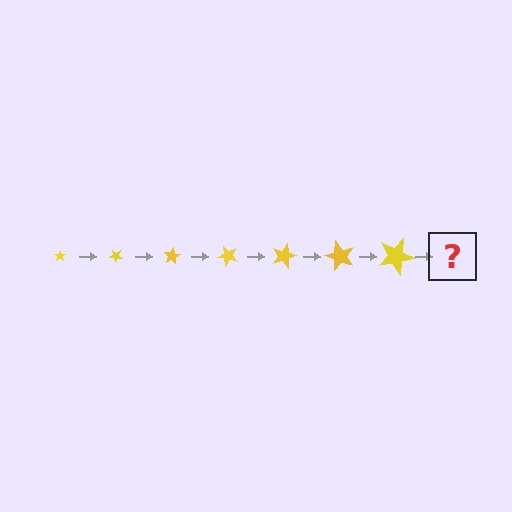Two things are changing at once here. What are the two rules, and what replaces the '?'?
The two rules are that the star grows larger each step and it rotates 40 degrees each step. The '?' should be a star, larger than the previous one and rotated 280 degrees from the start.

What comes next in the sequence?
The next element should be a star, larger than the previous one and rotated 280 degrees from the start.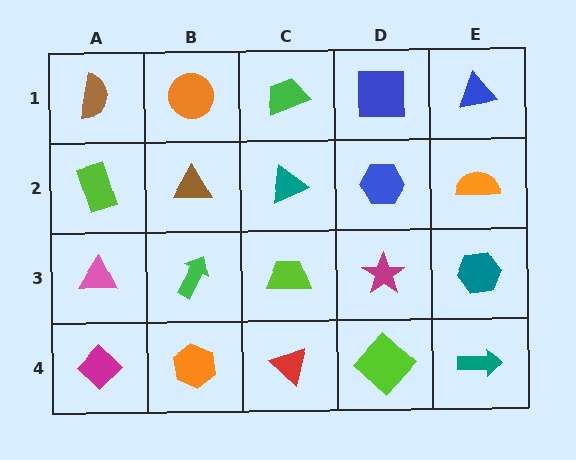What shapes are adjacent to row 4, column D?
A magenta star (row 3, column D), a red triangle (row 4, column C), a teal arrow (row 4, column E).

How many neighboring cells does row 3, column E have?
3.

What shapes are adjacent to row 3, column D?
A blue hexagon (row 2, column D), a lime diamond (row 4, column D), a lime trapezoid (row 3, column C), a teal hexagon (row 3, column E).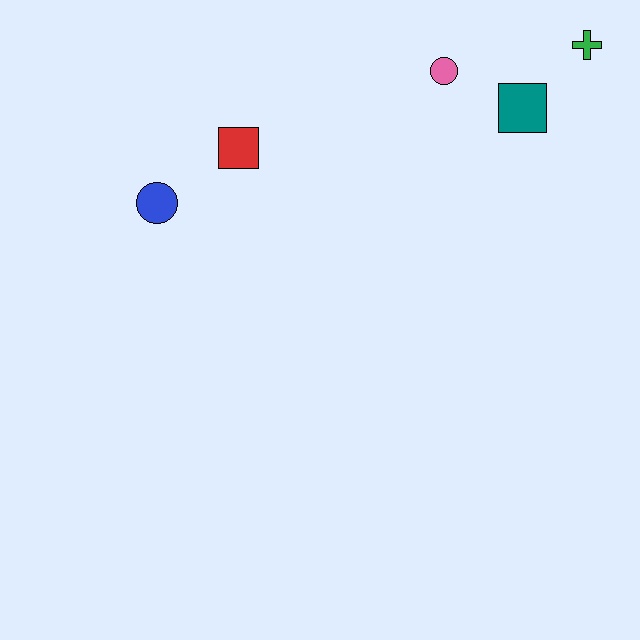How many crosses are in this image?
There is 1 cross.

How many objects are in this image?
There are 5 objects.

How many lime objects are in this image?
There are no lime objects.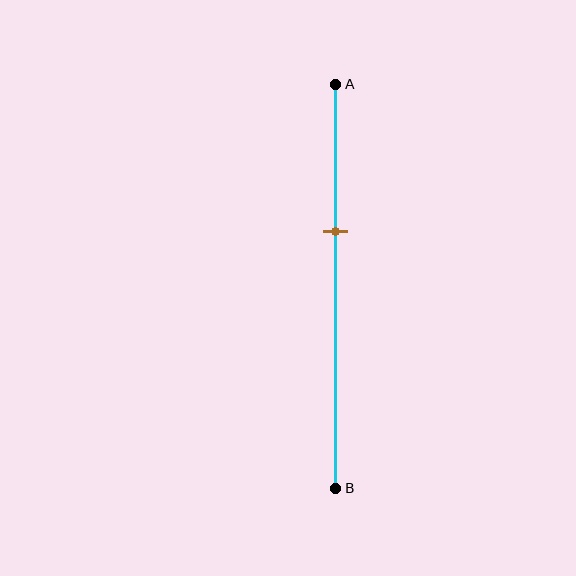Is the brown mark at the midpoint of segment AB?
No, the mark is at about 35% from A, not at the 50% midpoint.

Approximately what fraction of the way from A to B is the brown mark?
The brown mark is approximately 35% of the way from A to B.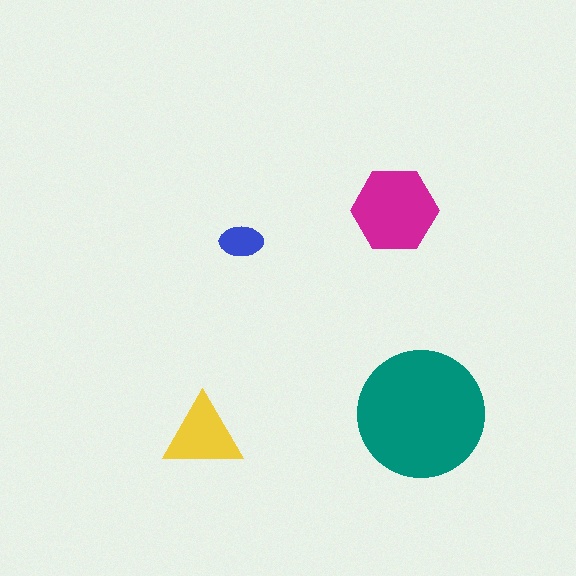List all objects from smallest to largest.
The blue ellipse, the yellow triangle, the magenta hexagon, the teal circle.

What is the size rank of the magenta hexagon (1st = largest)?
2nd.